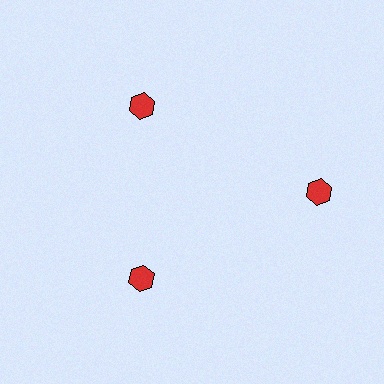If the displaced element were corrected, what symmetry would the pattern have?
It would have 3-fold rotational symmetry — the pattern would map onto itself every 120 degrees.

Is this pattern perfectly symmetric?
No. The 3 red hexagons are arranged in a ring, but one element near the 3 o'clock position is pushed outward from the center, breaking the 3-fold rotational symmetry.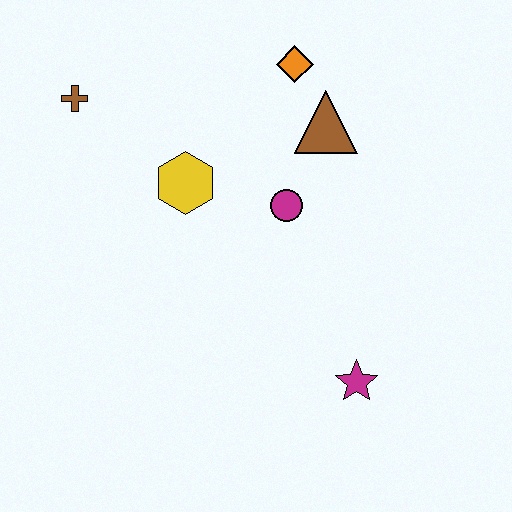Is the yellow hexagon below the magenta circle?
No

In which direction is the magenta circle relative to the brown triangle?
The magenta circle is below the brown triangle.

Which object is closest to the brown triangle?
The orange diamond is closest to the brown triangle.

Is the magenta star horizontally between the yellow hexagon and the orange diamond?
No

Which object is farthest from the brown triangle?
The magenta star is farthest from the brown triangle.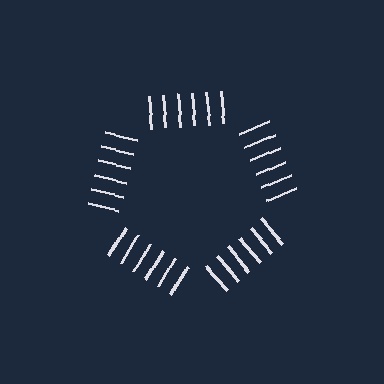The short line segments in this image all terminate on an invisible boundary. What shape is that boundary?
An illusory pentagon — the line segments terminate on its edges but no continuous stroke is drawn.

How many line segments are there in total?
30 — 6 along each of the 5 edges.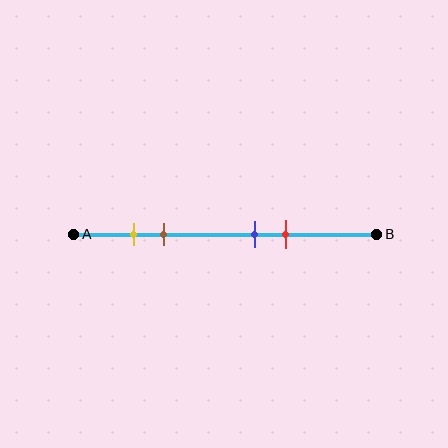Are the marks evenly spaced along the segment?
No, the marks are not evenly spaced.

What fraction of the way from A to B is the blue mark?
The blue mark is approximately 60% (0.6) of the way from A to B.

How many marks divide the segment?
There are 4 marks dividing the segment.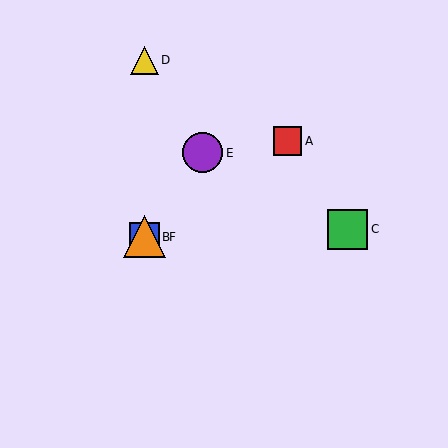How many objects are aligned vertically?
3 objects (B, D, F) are aligned vertically.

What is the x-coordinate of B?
Object B is at x≈144.